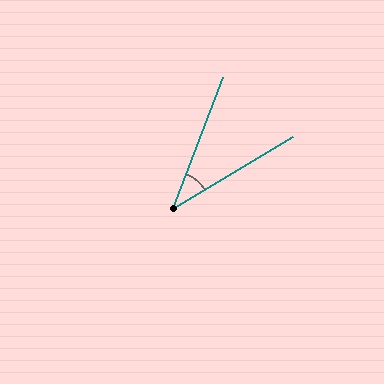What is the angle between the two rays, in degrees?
Approximately 38 degrees.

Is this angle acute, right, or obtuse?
It is acute.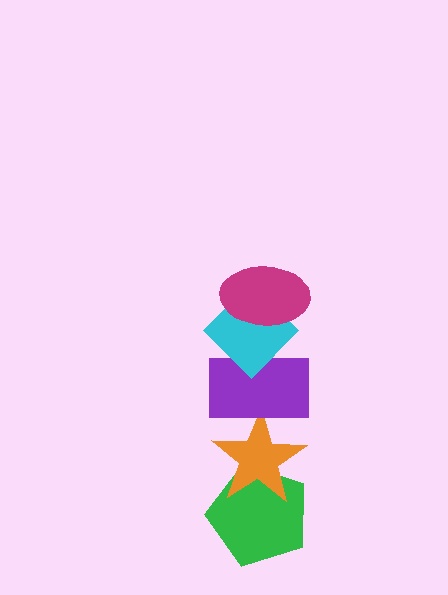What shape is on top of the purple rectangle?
The cyan diamond is on top of the purple rectangle.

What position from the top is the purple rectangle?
The purple rectangle is 3rd from the top.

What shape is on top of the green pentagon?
The orange star is on top of the green pentagon.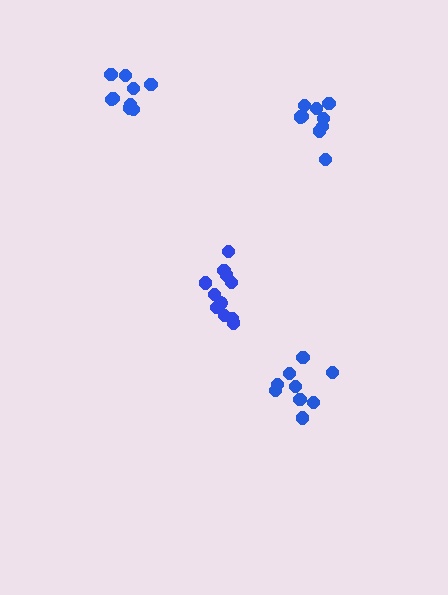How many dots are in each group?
Group 1: 11 dots, Group 2: 9 dots, Group 3: 9 dots, Group 4: 9 dots (38 total).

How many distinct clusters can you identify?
There are 4 distinct clusters.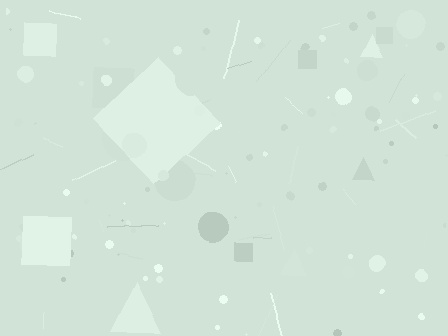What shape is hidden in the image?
A diamond is hidden in the image.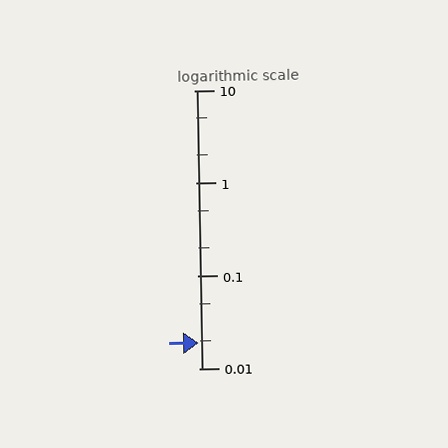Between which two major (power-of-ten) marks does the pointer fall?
The pointer is between 0.01 and 0.1.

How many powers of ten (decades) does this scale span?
The scale spans 3 decades, from 0.01 to 10.